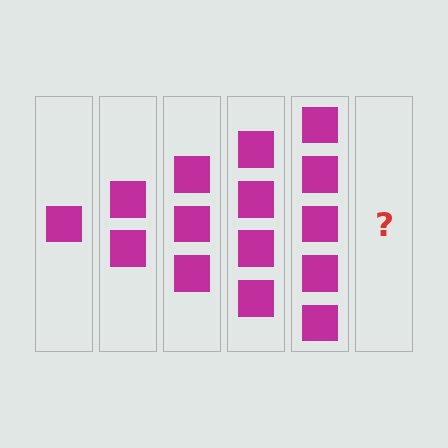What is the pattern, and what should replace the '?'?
The pattern is that each step adds one more square. The '?' should be 6 squares.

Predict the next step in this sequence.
The next step is 6 squares.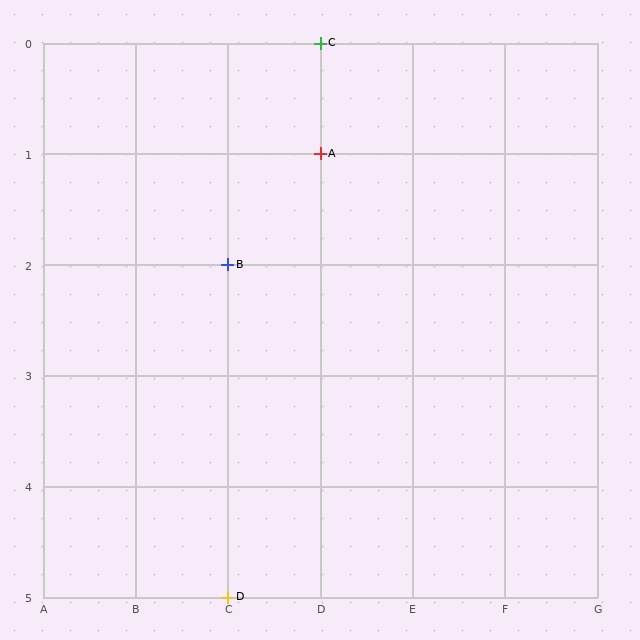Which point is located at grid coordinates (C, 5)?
Point D is at (C, 5).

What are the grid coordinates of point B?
Point B is at grid coordinates (C, 2).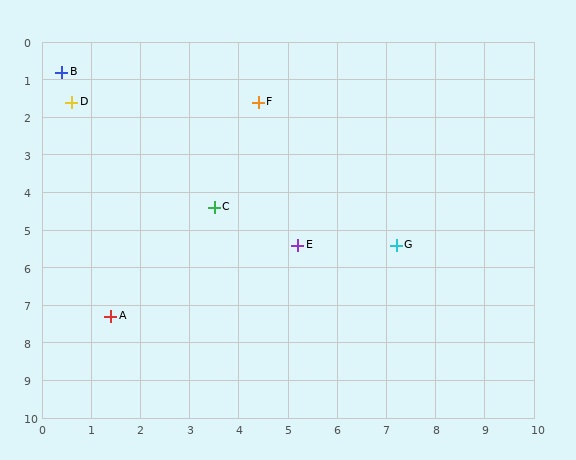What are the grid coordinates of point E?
Point E is at approximately (5.2, 5.4).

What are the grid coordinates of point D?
Point D is at approximately (0.6, 1.6).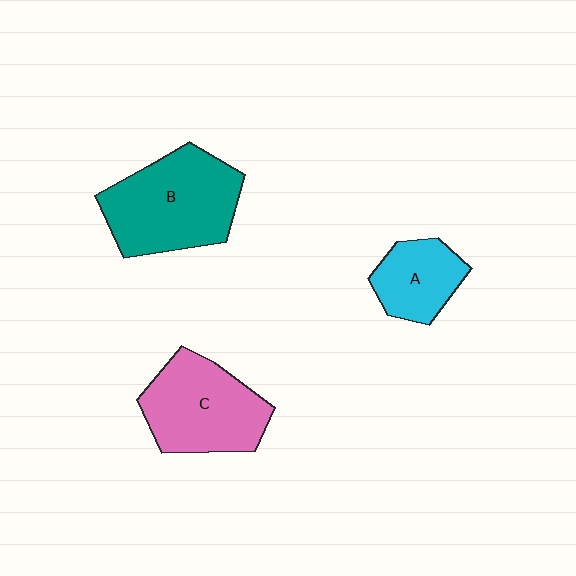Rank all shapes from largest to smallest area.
From largest to smallest: B (teal), C (pink), A (cyan).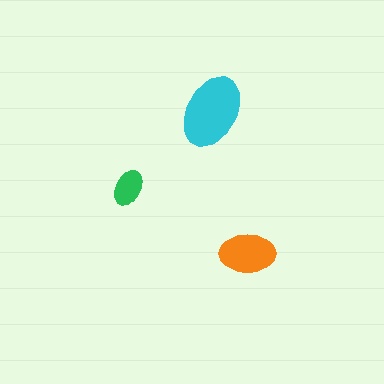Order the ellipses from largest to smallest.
the cyan one, the orange one, the green one.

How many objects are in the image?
There are 3 objects in the image.